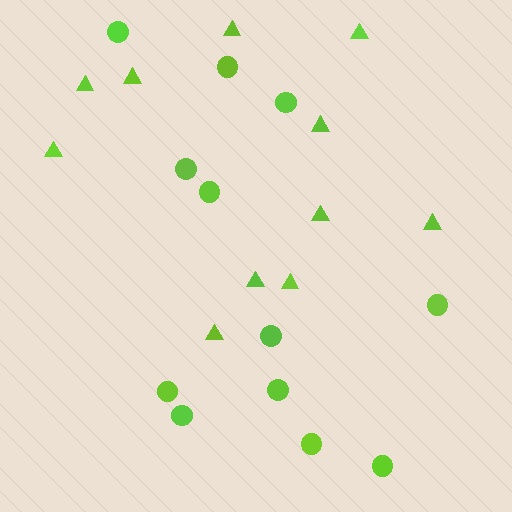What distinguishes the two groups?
There are 2 groups: one group of circles (12) and one group of triangles (11).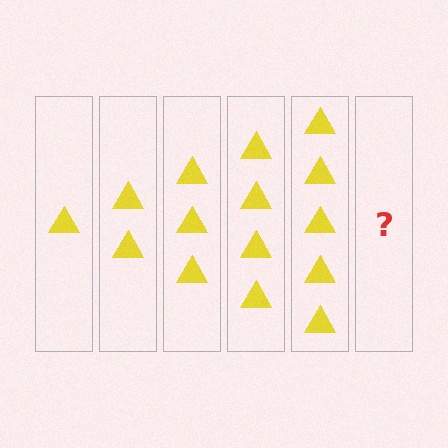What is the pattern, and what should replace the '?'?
The pattern is that each step adds one more triangle. The '?' should be 6 triangles.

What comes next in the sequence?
The next element should be 6 triangles.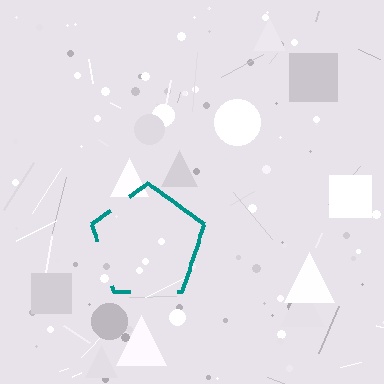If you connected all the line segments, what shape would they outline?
They would outline a pentagon.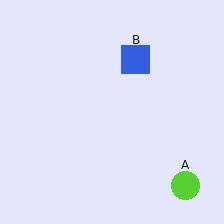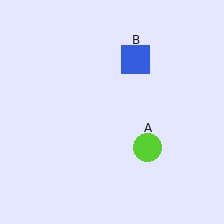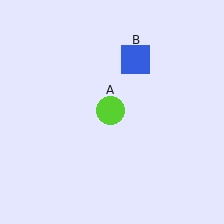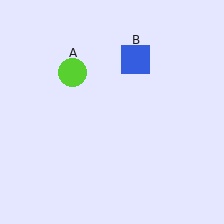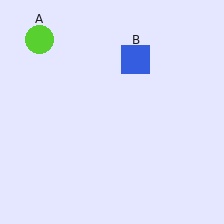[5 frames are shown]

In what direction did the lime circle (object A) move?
The lime circle (object A) moved up and to the left.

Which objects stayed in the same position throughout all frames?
Blue square (object B) remained stationary.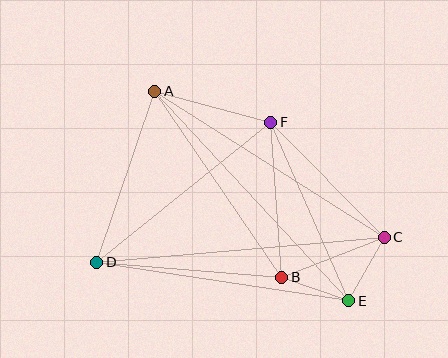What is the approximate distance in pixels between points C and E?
The distance between C and E is approximately 72 pixels.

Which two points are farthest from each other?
Points C and D are farthest from each other.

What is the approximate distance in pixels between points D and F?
The distance between D and F is approximately 223 pixels.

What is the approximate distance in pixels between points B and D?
The distance between B and D is approximately 186 pixels.